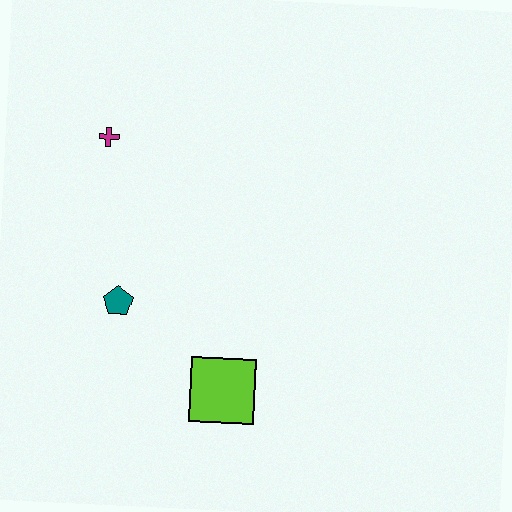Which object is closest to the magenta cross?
The teal pentagon is closest to the magenta cross.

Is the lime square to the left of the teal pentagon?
No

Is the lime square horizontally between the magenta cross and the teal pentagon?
No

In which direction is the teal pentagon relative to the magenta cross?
The teal pentagon is below the magenta cross.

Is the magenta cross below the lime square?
No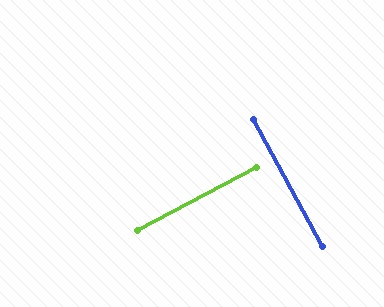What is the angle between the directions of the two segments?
Approximately 89 degrees.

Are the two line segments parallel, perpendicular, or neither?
Perpendicular — they meet at approximately 89°.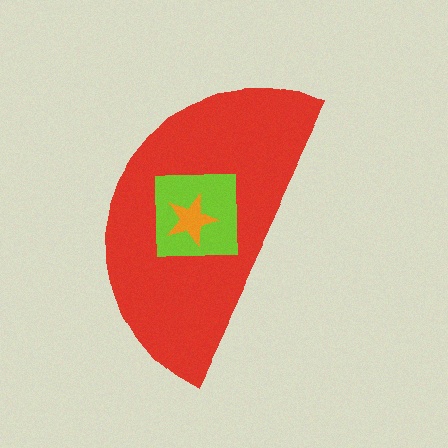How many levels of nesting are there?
3.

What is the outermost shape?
The red semicircle.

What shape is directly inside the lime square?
The orange star.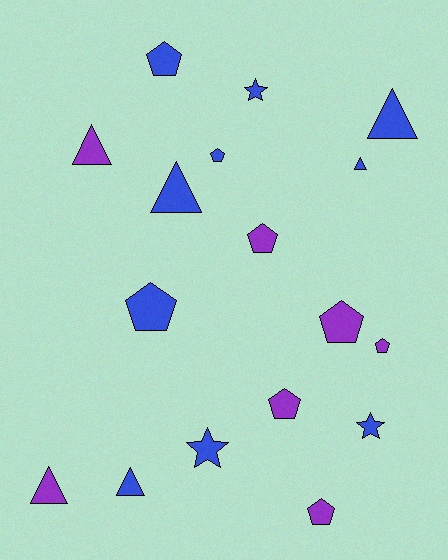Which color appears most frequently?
Blue, with 10 objects.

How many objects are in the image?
There are 17 objects.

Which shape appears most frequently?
Pentagon, with 8 objects.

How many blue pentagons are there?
There are 3 blue pentagons.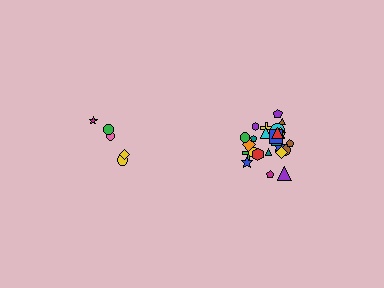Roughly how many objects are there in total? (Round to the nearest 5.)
Roughly 30 objects in total.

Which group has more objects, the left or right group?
The right group.